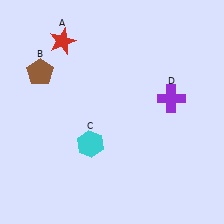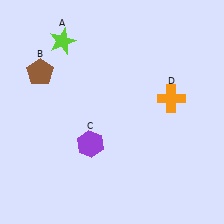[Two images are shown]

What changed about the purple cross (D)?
In Image 1, D is purple. In Image 2, it changed to orange.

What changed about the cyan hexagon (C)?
In Image 1, C is cyan. In Image 2, it changed to purple.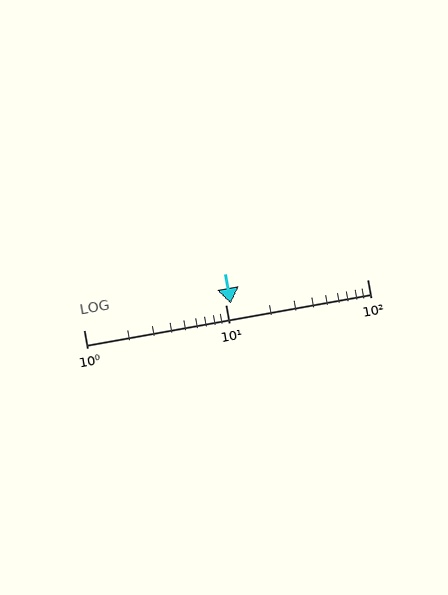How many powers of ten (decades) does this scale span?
The scale spans 2 decades, from 1 to 100.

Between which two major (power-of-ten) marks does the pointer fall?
The pointer is between 10 and 100.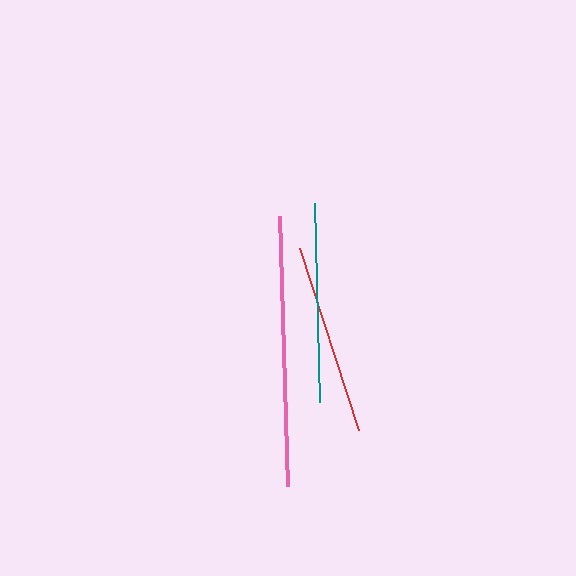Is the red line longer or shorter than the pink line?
The pink line is longer than the red line.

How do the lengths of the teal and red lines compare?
The teal and red lines are approximately the same length.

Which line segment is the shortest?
The red line is the shortest at approximately 191 pixels.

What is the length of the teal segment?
The teal segment is approximately 199 pixels long.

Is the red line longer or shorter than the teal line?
The teal line is longer than the red line.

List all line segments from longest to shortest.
From longest to shortest: pink, teal, red.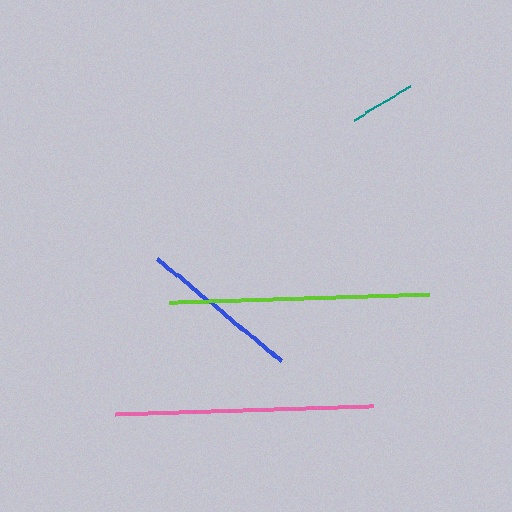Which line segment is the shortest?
The teal line is the shortest at approximately 66 pixels.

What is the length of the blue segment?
The blue segment is approximately 161 pixels long.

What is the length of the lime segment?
The lime segment is approximately 261 pixels long.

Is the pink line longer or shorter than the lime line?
The lime line is longer than the pink line.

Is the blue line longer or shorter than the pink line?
The pink line is longer than the blue line.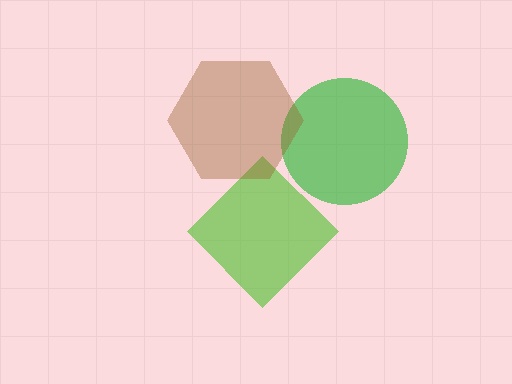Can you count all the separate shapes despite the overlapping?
Yes, there are 3 separate shapes.